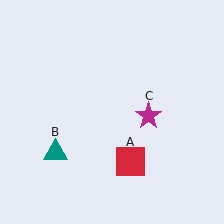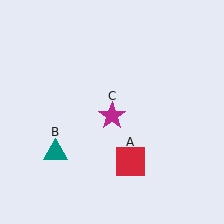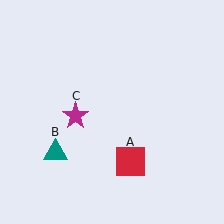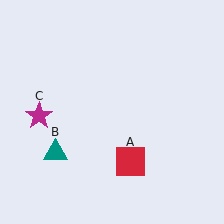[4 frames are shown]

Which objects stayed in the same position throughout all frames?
Red square (object A) and teal triangle (object B) remained stationary.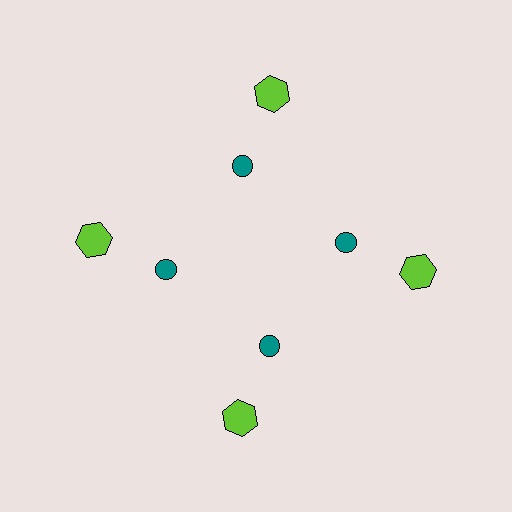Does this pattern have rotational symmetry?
Yes, this pattern has 4-fold rotational symmetry. It looks the same after rotating 90 degrees around the center.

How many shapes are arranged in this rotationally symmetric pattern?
There are 8 shapes, arranged in 4 groups of 2.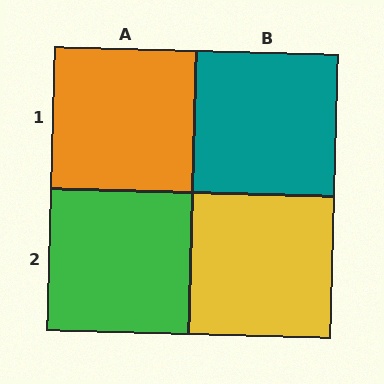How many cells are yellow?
1 cell is yellow.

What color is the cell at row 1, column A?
Orange.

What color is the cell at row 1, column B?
Teal.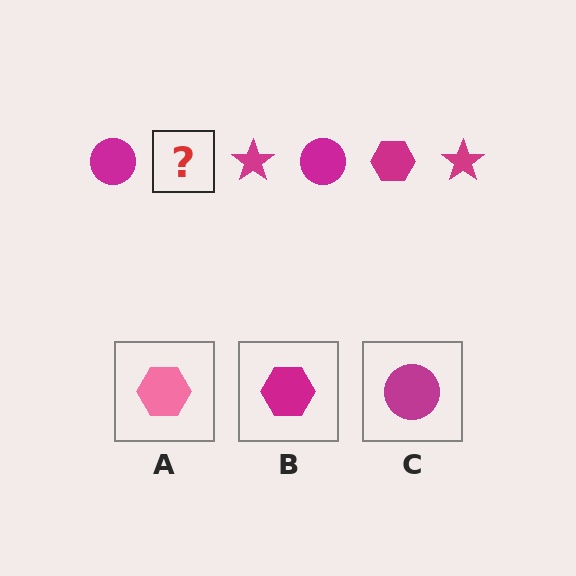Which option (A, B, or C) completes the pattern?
B.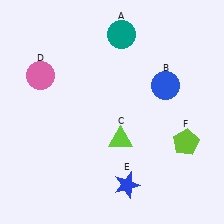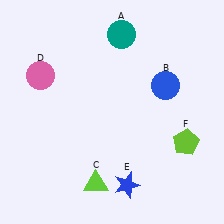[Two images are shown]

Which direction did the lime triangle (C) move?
The lime triangle (C) moved down.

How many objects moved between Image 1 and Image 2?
1 object moved between the two images.